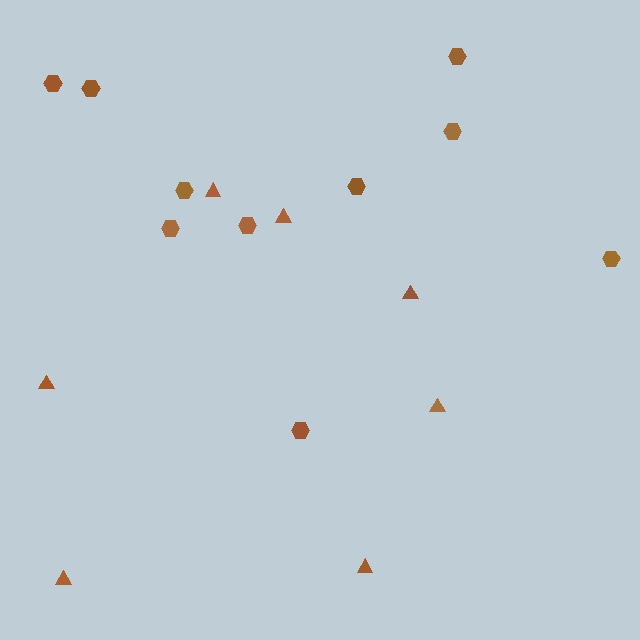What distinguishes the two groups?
There are 2 groups: one group of hexagons (10) and one group of triangles (7).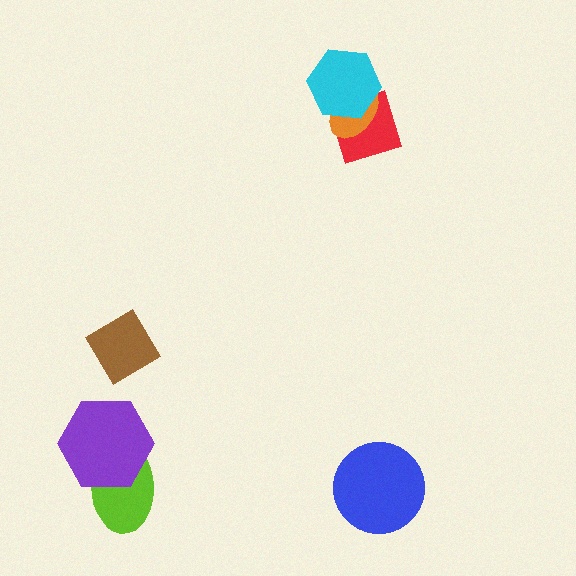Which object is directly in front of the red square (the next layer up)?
The orange ellipse is directly in front of the red square.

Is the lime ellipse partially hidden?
Yes, it is partially covered by another shape.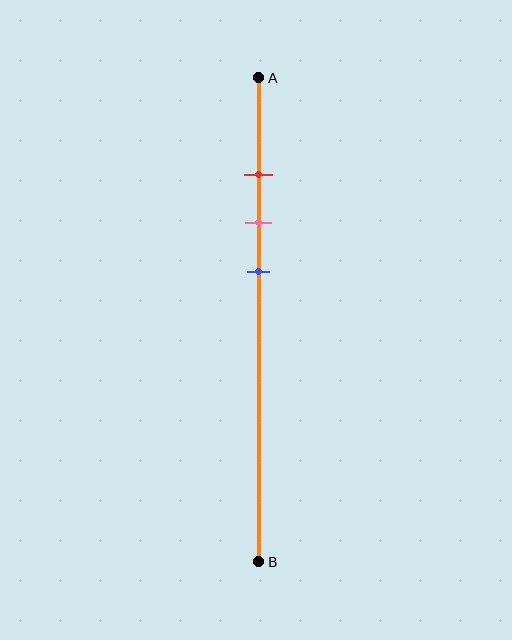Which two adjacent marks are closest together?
The red and pink marks are the closest adjacent pair.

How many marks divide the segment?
There are 3 marks dividing the segment.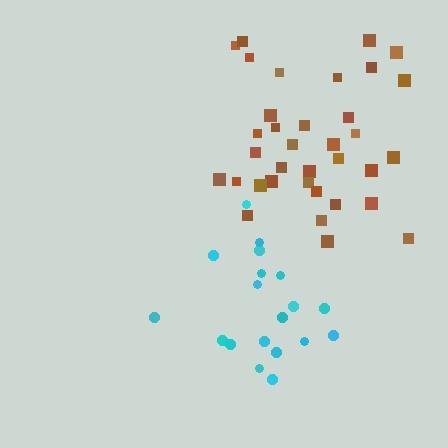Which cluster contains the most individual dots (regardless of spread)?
Brown (35).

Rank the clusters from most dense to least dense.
cyan, brown.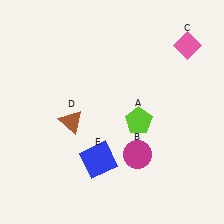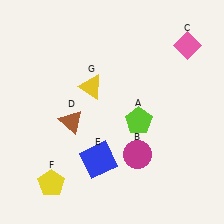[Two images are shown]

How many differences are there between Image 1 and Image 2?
There are 2 differences between the two images.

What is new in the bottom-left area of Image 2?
A yellow pentagon (F) was added in the bottom-left area of Image 2.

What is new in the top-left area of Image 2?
A yellow triangle (G) was added in the top-left area of Image 2.